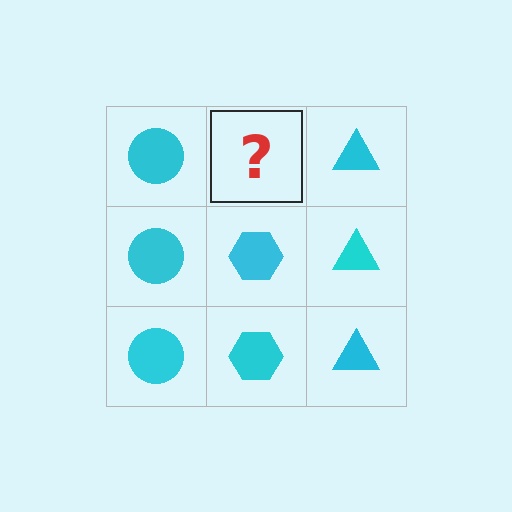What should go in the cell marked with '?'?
The missing cell should contain a cyan hexagon.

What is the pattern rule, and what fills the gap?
The rule is that each column has a consistent shape. The gap should be filled with a cyan hexagon.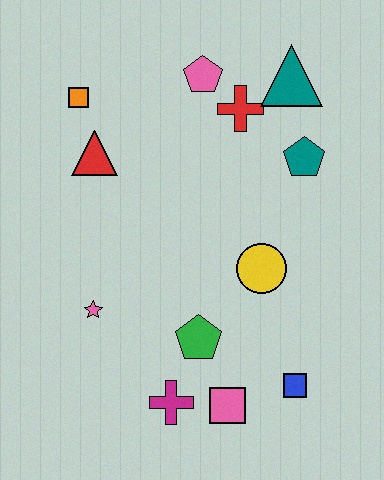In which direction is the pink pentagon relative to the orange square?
The pink pentagon is to the right of the orange square.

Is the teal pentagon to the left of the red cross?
No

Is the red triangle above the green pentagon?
Yes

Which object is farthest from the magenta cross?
The teal triangle is farthest from the magenta cross.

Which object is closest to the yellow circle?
The green pentagon is closest to the yellow circle.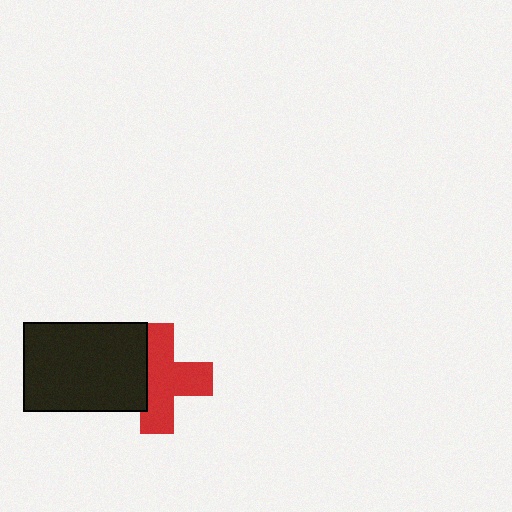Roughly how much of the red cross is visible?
Most of it is visible (roughly 69%).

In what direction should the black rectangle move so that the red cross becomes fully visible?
The black rectangle should move left. That is the shortest direction to clear the overlap and leave the red cross fully visible.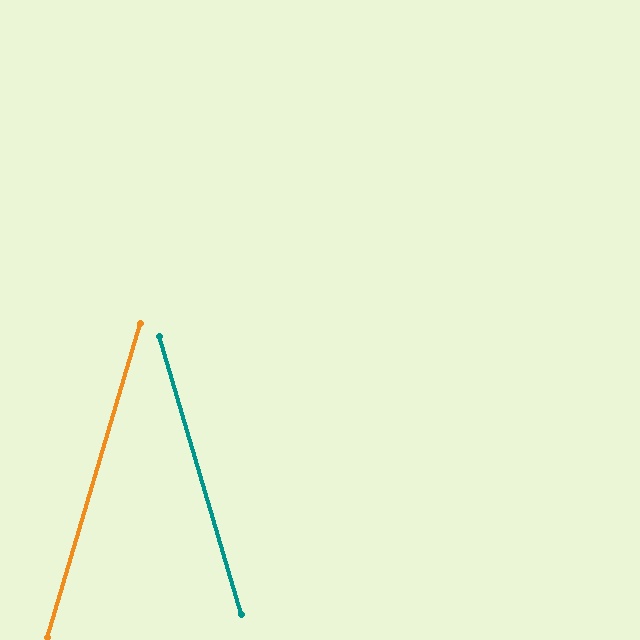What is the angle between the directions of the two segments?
Approximately 33 degrees.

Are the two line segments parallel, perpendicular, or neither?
Neither parallel nor perpendicular — they differ by about 33°.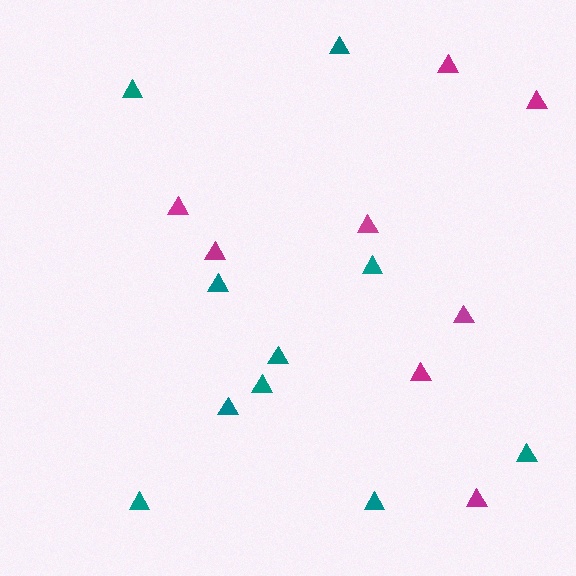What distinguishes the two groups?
There are 2 groups: one group of magenta triangles (8) and one group of teal triangles (10).